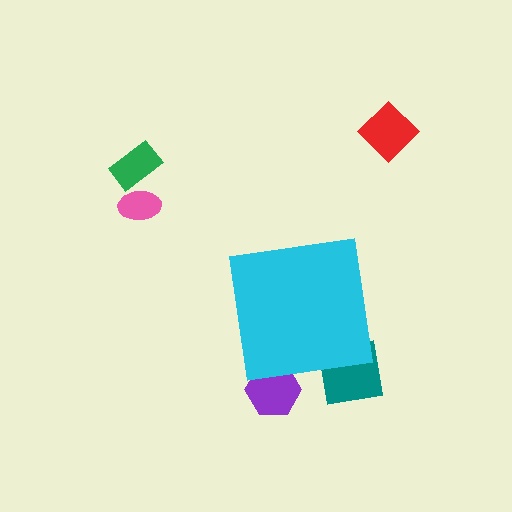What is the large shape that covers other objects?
A cyan square.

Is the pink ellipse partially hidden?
No, the pink ellipse is fully visible.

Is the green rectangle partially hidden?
No, the green rectangle is fully visible.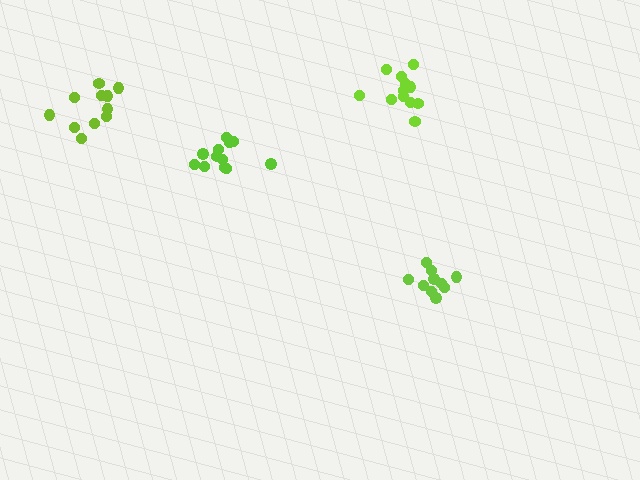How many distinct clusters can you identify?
There are 4 distinct clusters.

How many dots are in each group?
Group 1: 10 dots, Group 2: 12 dots, Group 3: 11 dots, Group 4: 12 dots (45 total).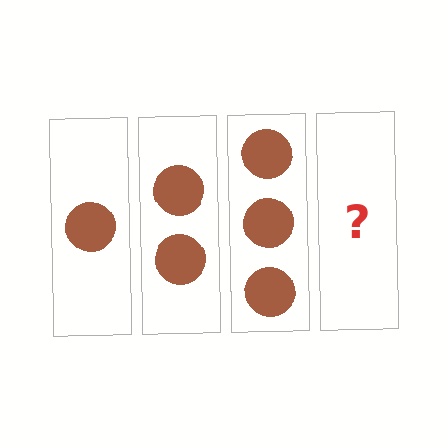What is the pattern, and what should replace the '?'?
The pattern is that each step adds one more circle. The '?' should be 4 circles.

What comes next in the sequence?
The next element should be 4 circles.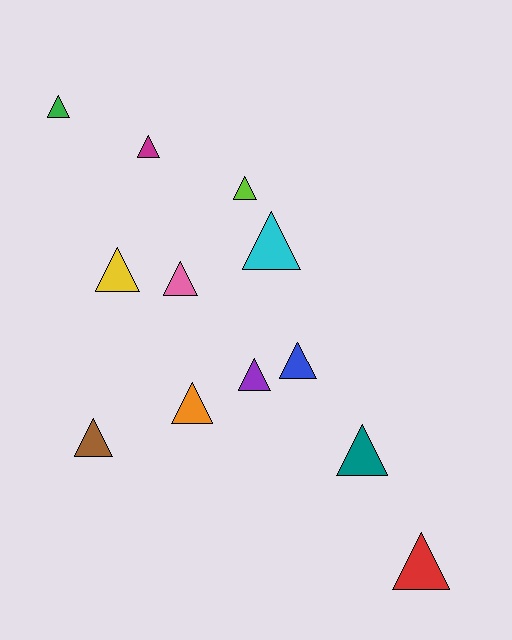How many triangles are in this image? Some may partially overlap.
There are 12 triangles.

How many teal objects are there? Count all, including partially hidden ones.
There is 1 teal object.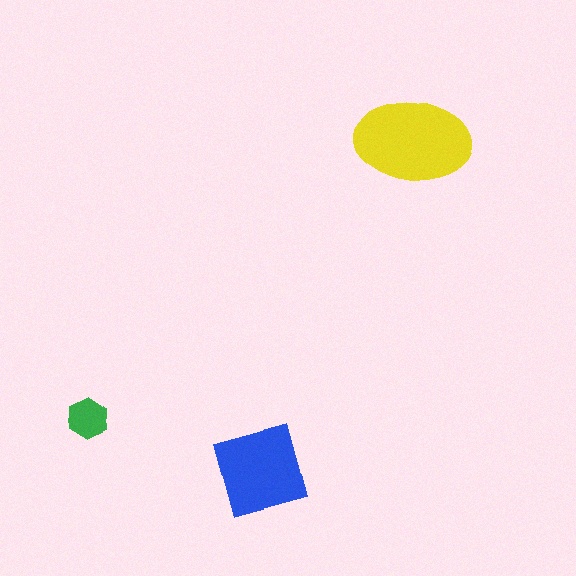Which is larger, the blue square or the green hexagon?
The blue square.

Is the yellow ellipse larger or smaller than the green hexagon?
Larger.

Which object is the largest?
The yellow ellipse.